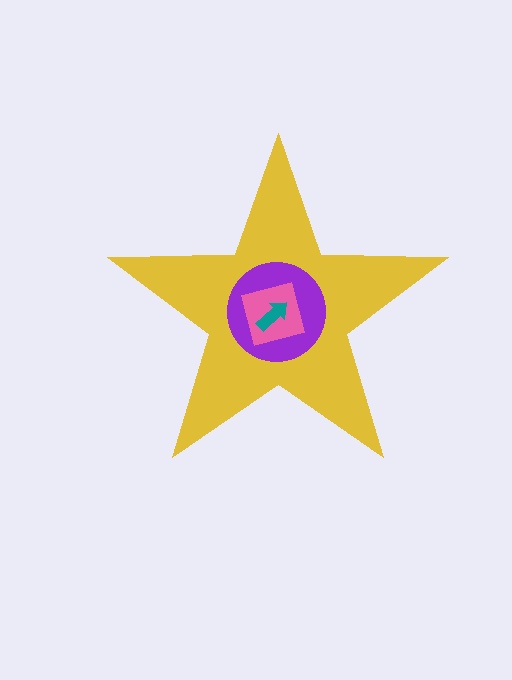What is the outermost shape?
The yellow star.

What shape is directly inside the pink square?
The teal arrow.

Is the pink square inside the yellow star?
Yes.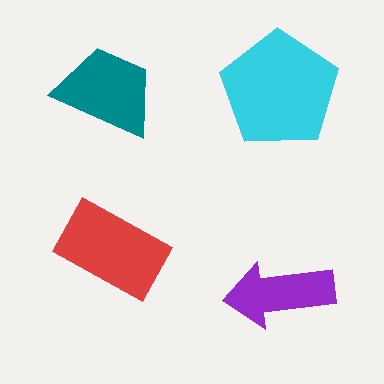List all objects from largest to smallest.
The cyan pentagon, the red rectangle, the teal trapezoid, the purple arrow.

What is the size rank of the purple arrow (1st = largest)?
4th.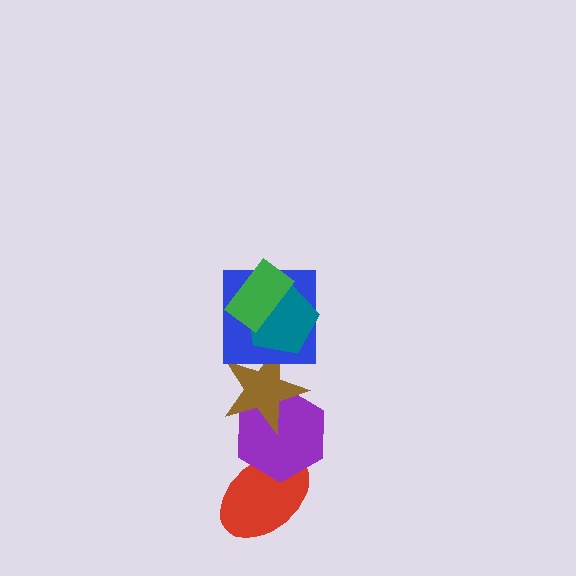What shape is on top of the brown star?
The blue square is on top of the brown star.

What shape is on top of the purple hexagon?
The brown star is on top of the purple hexagon.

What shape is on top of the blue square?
The teal pentagon is on top of the blue square.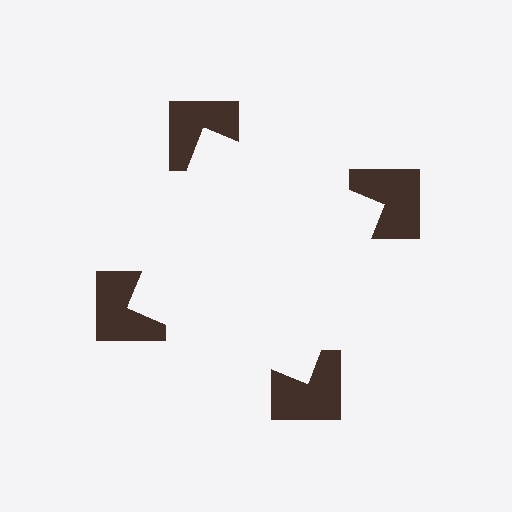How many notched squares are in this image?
There are 4 — one at each vertex of the illusory square.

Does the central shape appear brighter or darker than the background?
It typically appears slightly brighter than the background, even though no actual brightness change is drawn.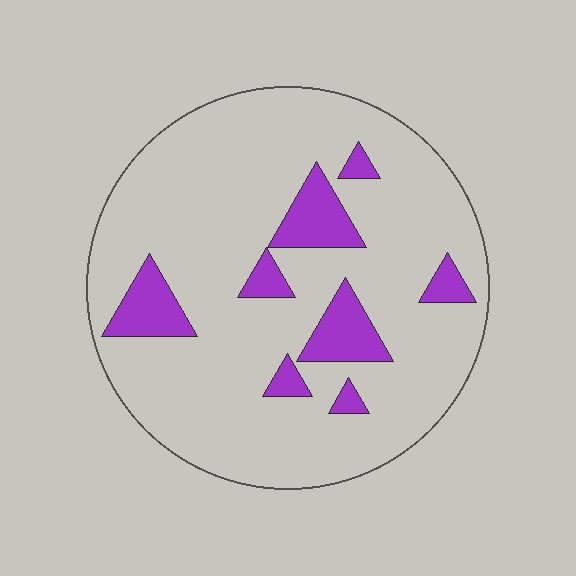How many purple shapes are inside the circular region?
8.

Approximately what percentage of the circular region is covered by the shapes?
Approximately 15%.